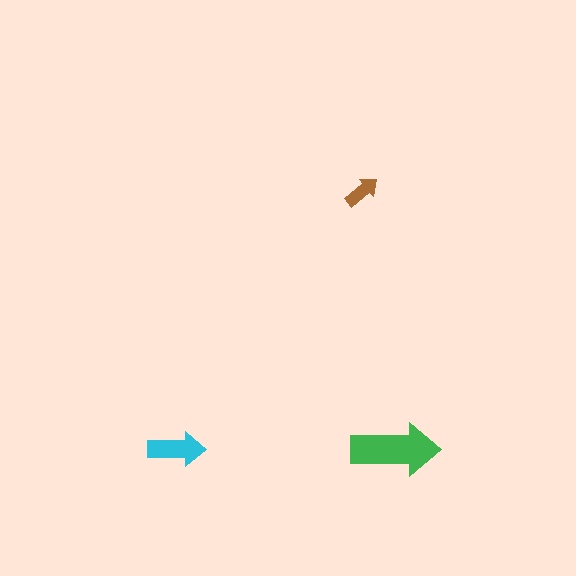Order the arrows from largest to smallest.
the green one, the cyan one, the brown one.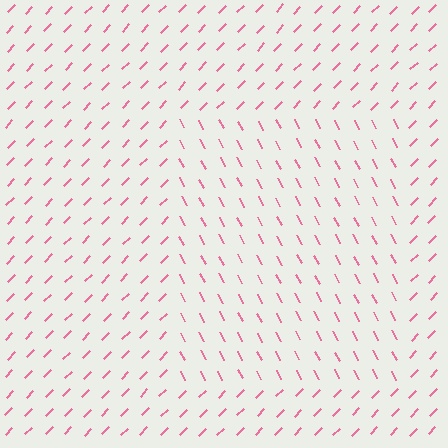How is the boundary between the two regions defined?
The boundary is defined purely by a change in line orientation (approximately 72 degrees difference). All lines are the same color and thickness.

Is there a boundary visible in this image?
Yes, there is a texture boundary formed by a change in line orientation.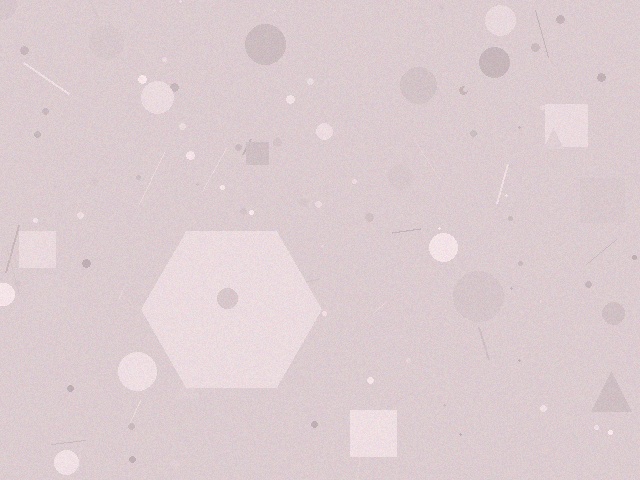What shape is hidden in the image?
A hexagon is hidden in the image.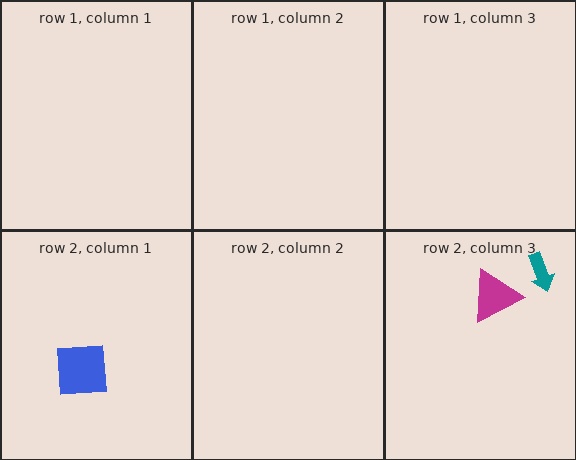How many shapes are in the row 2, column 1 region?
1.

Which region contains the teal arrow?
The row 2, column 3 region.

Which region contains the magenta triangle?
The row 2, column 3 region.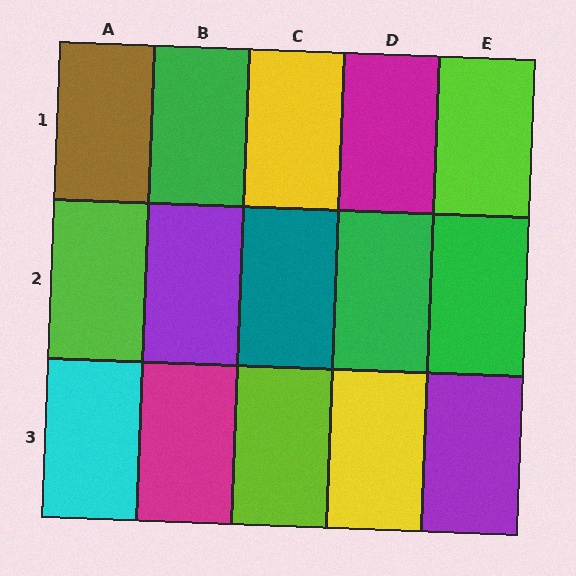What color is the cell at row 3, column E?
Purple.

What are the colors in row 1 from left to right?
Brown, green, yellow, magenta, lime.